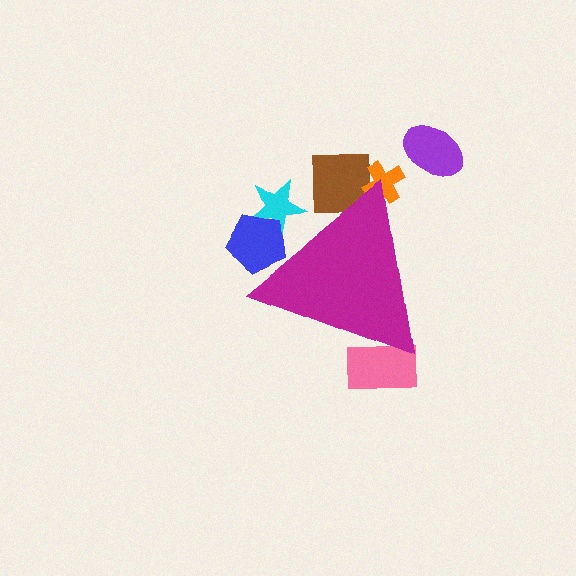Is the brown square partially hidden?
Yes, the brown square is partially hidden behind the magenta triangle.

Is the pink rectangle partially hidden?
Yes, the pink rectangle is partially hidden behind the magenta triangle.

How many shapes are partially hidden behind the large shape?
5 shapes are partially hidden.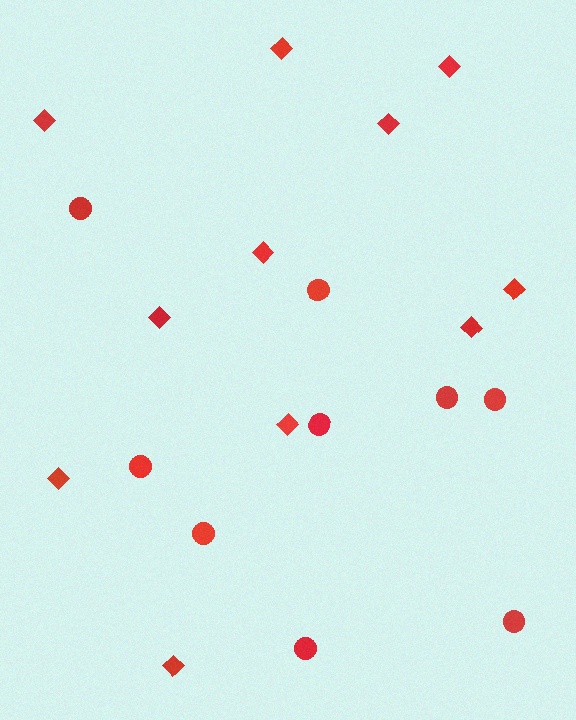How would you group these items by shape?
There are 2 groups: one group of circles (9) and one group of diamonds (11).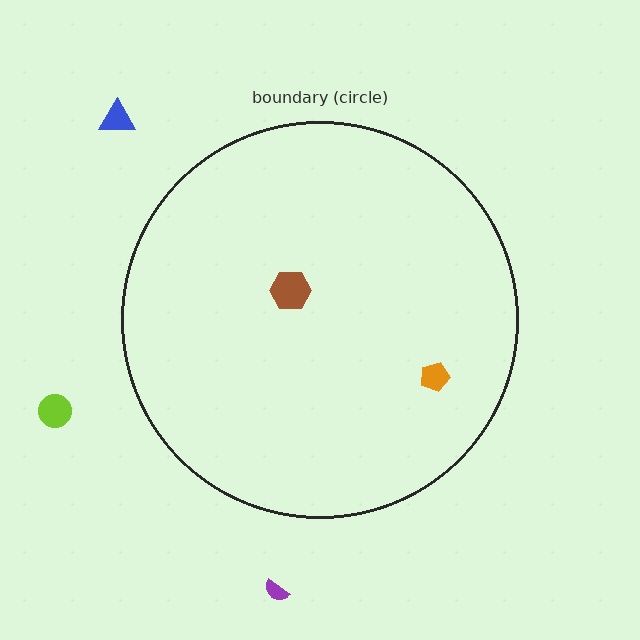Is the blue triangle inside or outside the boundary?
Outside.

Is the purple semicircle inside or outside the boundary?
Outside.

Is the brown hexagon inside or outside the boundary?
Inside.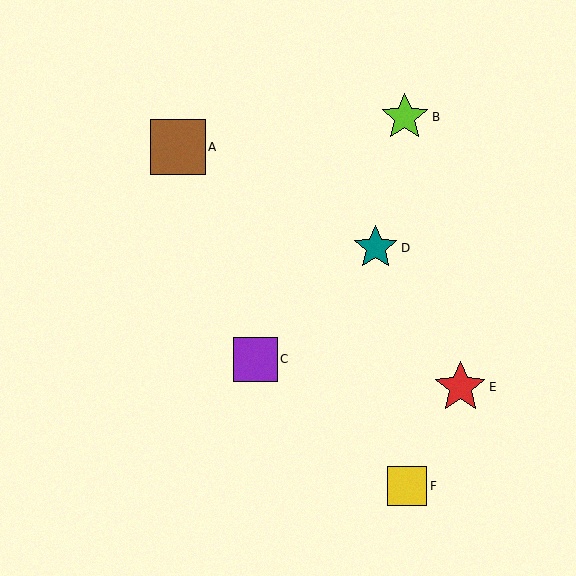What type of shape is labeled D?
Shape D is a teal star.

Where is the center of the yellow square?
The center of the yellow square is at (407, 486).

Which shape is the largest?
The brown square (labeled A) is the largest.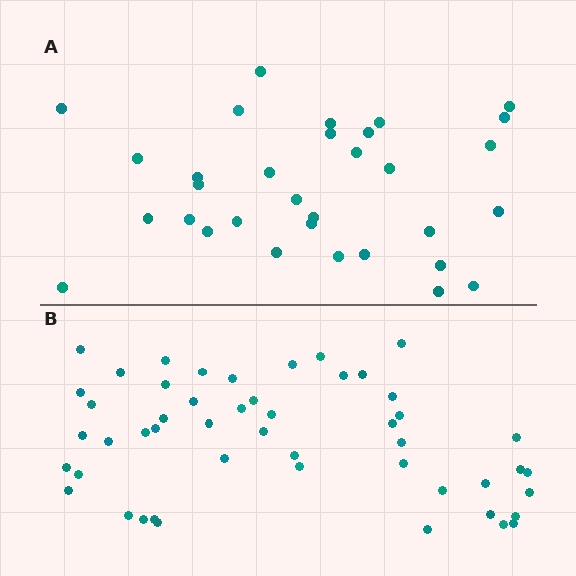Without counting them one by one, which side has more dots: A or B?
Region B (the bottom region) has more dots.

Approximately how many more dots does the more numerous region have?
Region B has approximately 20 more dots than region A.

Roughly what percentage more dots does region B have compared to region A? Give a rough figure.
About 55% more.